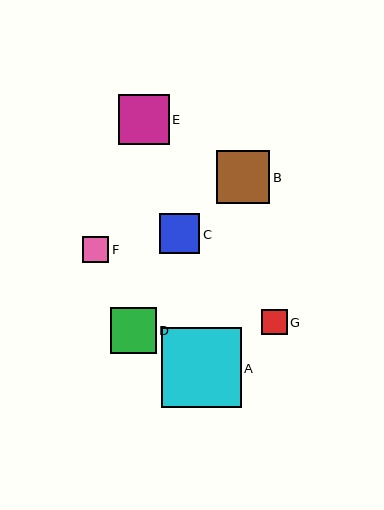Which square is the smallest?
Square G is the smallest with a size of approximately 26 pixels.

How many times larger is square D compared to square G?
Square D is approximately 1.8 times the size of square G.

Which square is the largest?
Square A is the largest with a size of approximately 79 pixels.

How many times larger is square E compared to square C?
Square E is approximately 1.3 times the size of square C.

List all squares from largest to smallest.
From largest to smallest: A, B, E, D, C, F, G.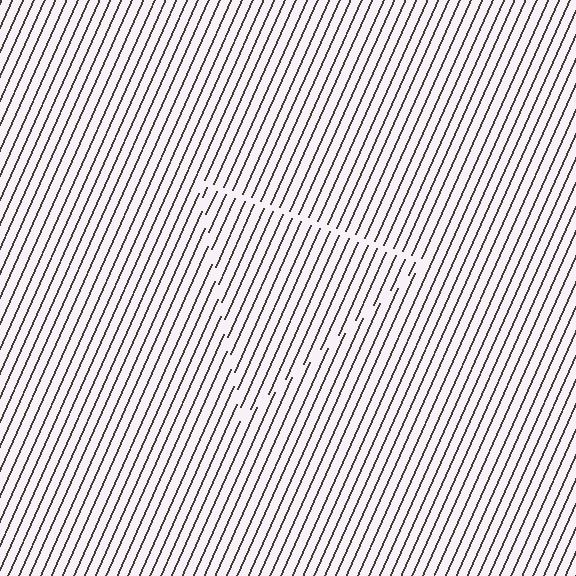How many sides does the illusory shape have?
3 sides — the line-ends trace a triangle.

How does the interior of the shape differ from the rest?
The interior of the shape contains the same grating, shifted by half a period — the contour is defined by the phase discontinuity where line-ends from the inner and outer gratings abut.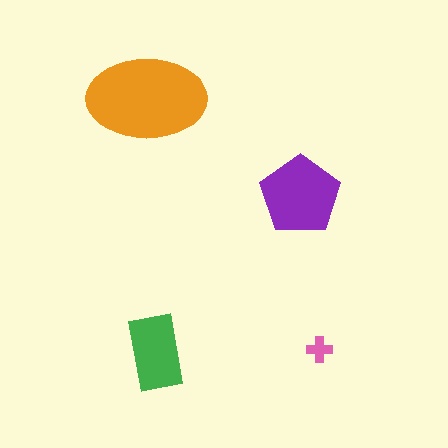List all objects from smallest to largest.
The pink cross, the green rectangle, the purple pentagon, the orange ellipse.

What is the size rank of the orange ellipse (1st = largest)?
1st.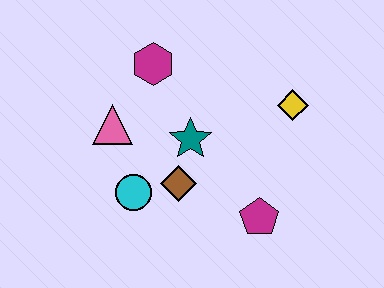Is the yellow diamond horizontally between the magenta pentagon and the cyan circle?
No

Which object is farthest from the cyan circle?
The yellow diamond is farthest from the cyan circle.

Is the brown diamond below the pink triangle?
Yes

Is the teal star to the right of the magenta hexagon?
Yes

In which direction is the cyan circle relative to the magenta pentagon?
The cyan circle is to the left of the magenta pentagon.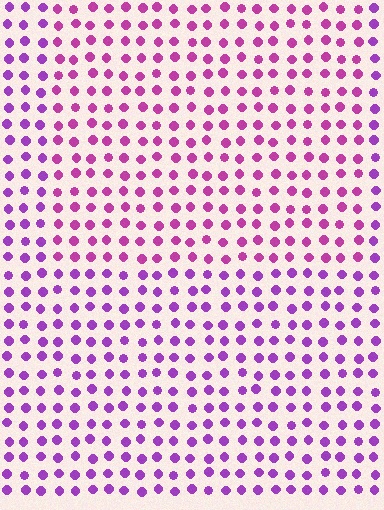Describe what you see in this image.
The image is filled with small purple elements in a uniform arrangement. A rectangle-shaped region is visible where the elements are tinted to a slightly different hue, forming a subtle color boundary.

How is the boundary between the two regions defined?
The boundary is defined purely by a slight shift in hue (about 27 degrees). Spacing, size, and orientation are identical on both sides.